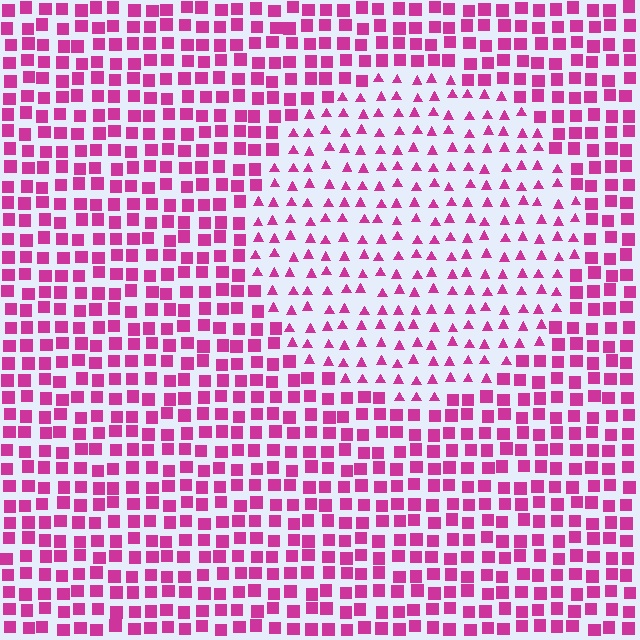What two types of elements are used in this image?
The image uses triangles inside the circle region and squares outside it.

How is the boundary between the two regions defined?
The boundary is defined by a change in element shape: triangles inside vs. squares outside. All elements share the same color and spacing.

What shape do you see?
I see a circle.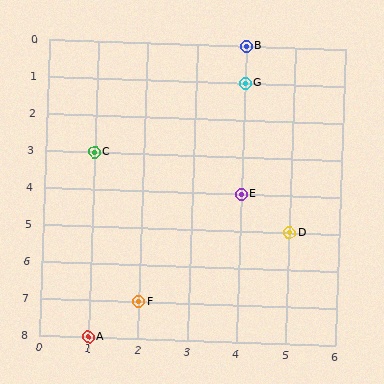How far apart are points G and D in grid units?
Points G and D are 1 column and 4 rows apart (about 4.1 grid units diagonally).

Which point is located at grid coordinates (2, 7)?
Point F is at (2, 7).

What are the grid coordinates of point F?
Point F is at grid coordinates (2, 7).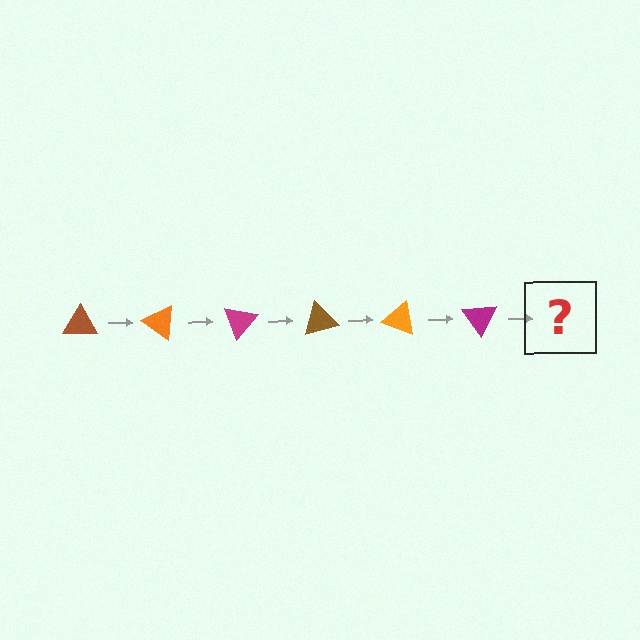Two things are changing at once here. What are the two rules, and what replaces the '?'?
The two rules are that it rotates 35 degrees each step and the color cycles through brown, orange, and magenta. The '?' should be a brown triangle, rotated 210 degrees from the start.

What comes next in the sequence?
The next element should be a brown triangle, rotated 210 degrees from the start.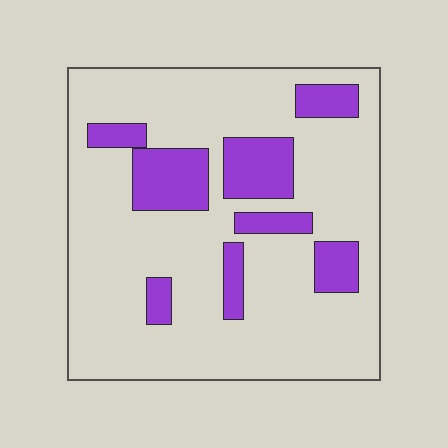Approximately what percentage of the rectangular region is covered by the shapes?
Approximately 20%.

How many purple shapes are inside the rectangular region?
8.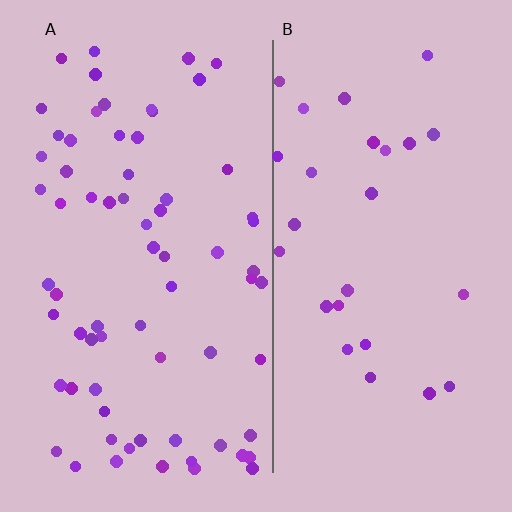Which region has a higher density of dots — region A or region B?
A (the left).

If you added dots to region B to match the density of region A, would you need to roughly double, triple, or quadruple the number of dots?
Approximately triple.